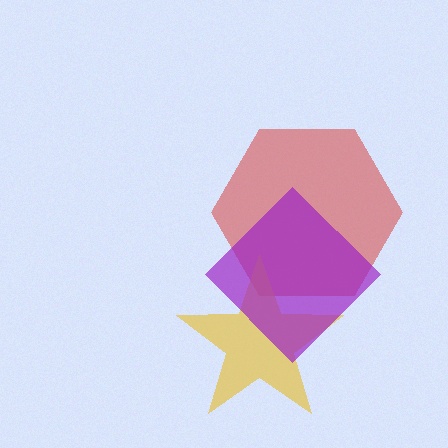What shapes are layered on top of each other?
The layered shapes are: a red hexagon, a yellow star, a purple diamond.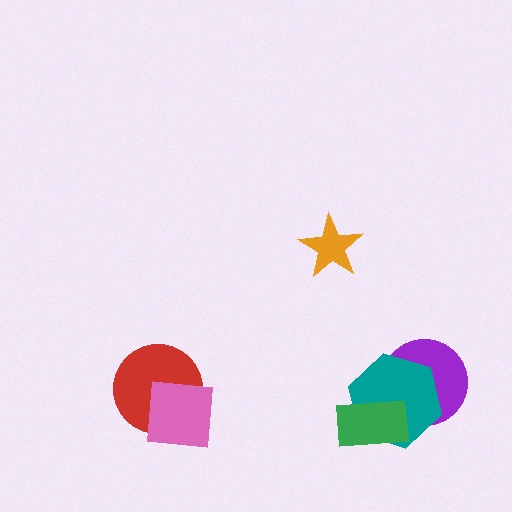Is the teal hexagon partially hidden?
Yes, it is partially covered by another shape.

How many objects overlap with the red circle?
1 object overlaps with the red circle.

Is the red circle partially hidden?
Yes, it is partially covered by another shape.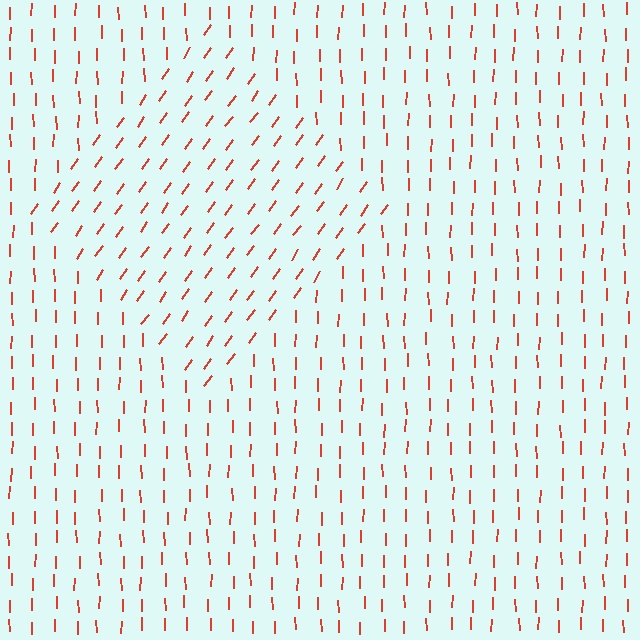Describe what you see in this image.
The image is filled with small red line segments. A diamond region in the image has lines oriented differently from the surrounding lines, creating a visible texture boundary.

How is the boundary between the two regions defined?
The boundary is defined purely by a change in line orientation (approximately 35 degrees difference). All lines are the same color and thickness.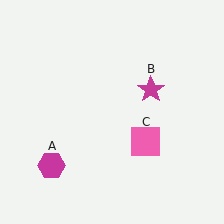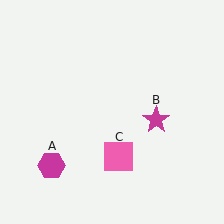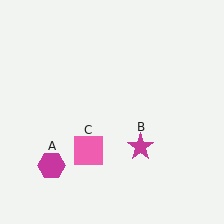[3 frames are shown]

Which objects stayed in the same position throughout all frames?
Magenta hexagon (object A) remained stationary.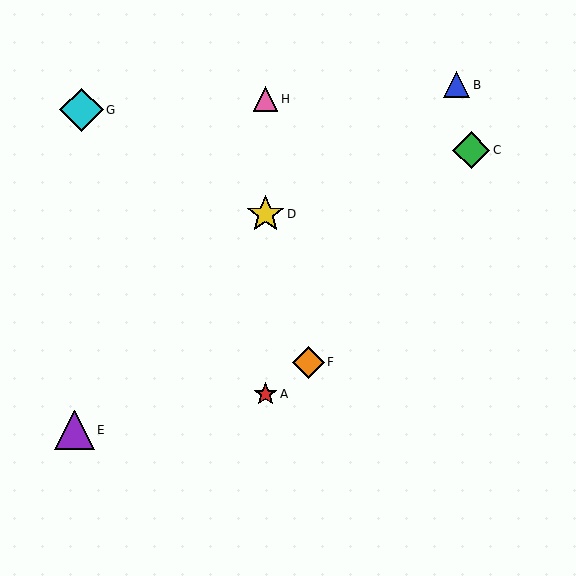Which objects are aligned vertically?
Objects A, D, H are aligned vertically.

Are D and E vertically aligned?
No, D is at x≈266 and E is at x≈74.